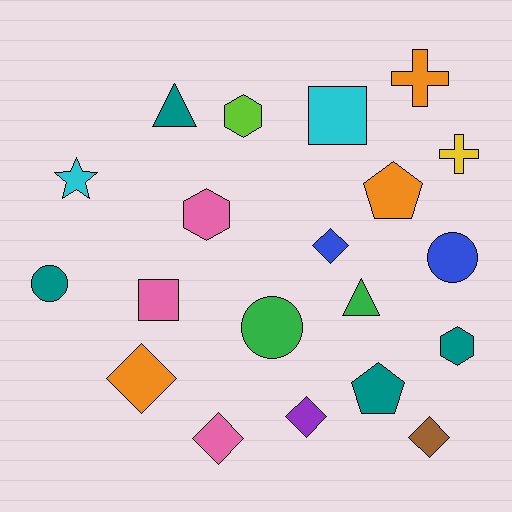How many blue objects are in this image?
There are 2 blue objects.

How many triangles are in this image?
There are 2 triangles.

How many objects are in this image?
There are 20 objects.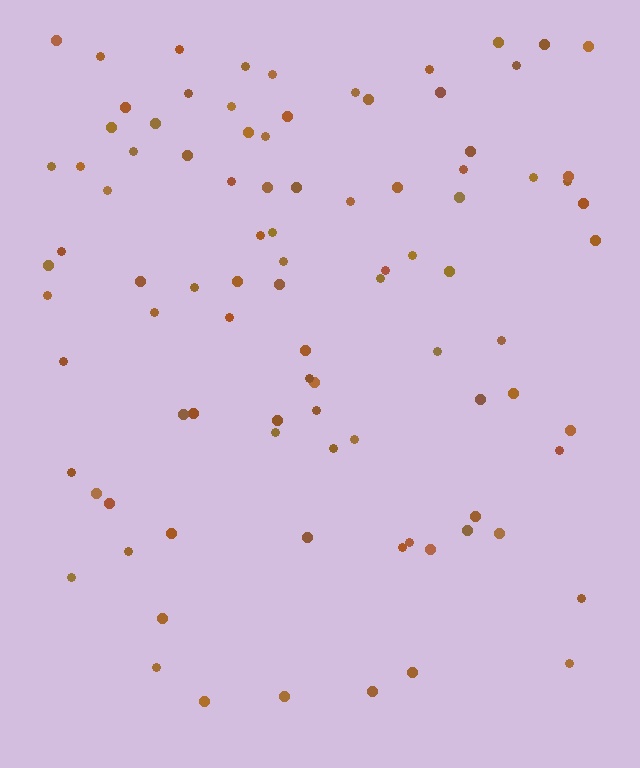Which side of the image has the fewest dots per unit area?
The bottom.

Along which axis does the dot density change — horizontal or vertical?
Vertical.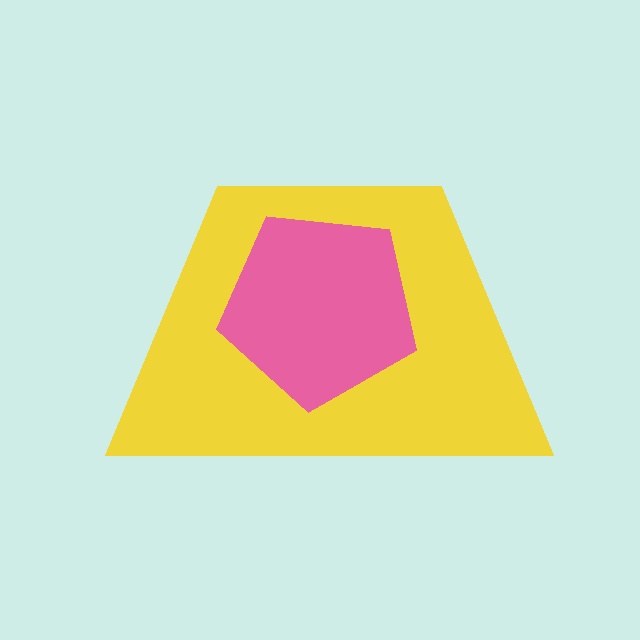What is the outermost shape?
The yellow trapezoid.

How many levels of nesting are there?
2.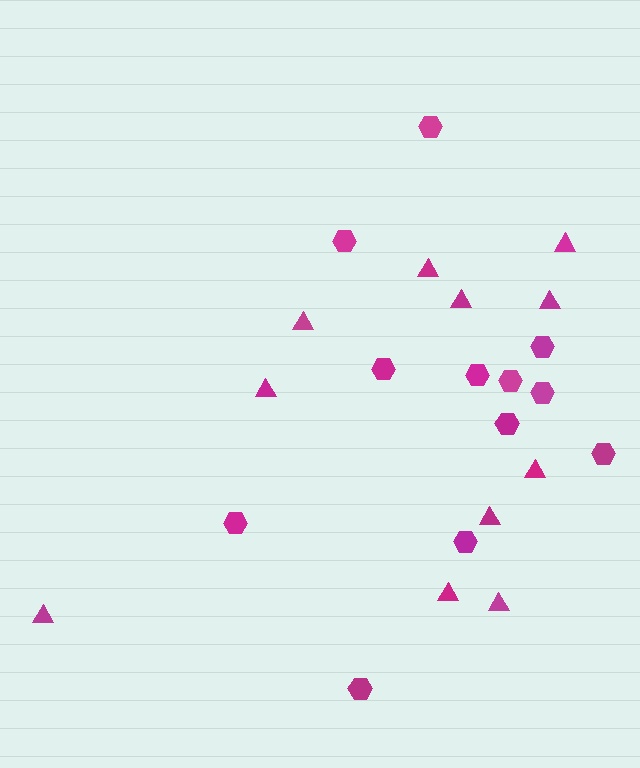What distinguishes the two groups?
There are 2 groups: one group of hexagons (12) and one group of triangles (11).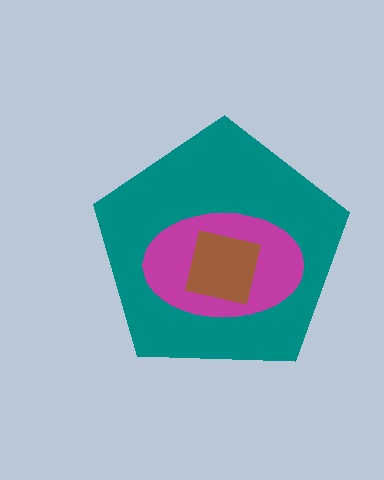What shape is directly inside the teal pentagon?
The magenta ellipse.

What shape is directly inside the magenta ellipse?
The brown square.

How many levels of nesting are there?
3.